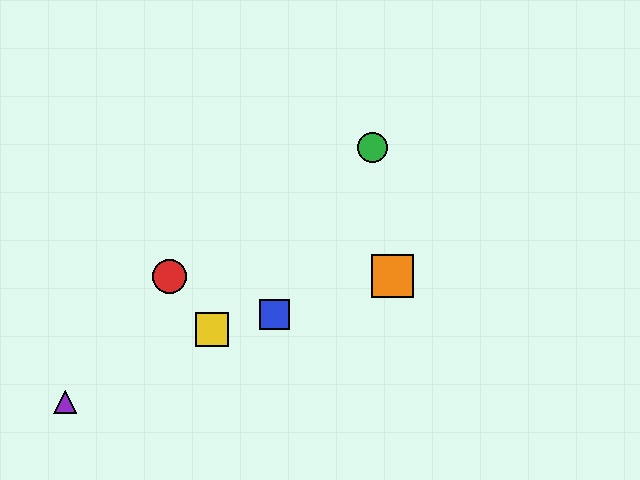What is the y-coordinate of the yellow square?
The yellow square is at y≈330.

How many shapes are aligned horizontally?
2 shapes (the red circle, the orange square) are aligned horizontally.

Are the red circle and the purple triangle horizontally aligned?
No, the red circle is at y≈276 and the purple triangle is at y≈402.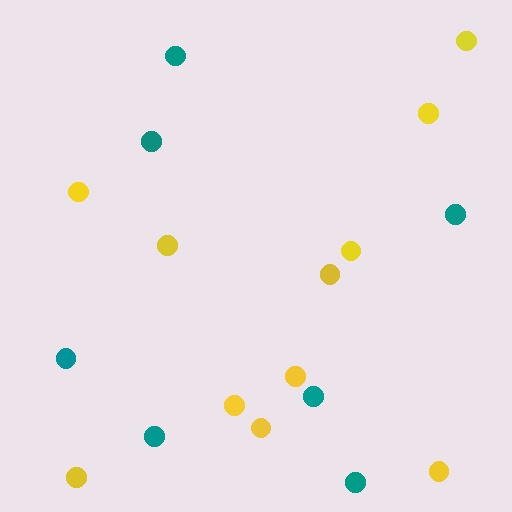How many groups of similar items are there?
There are 2 groups: one group of yellow circles (11) and one group of teal circles (7).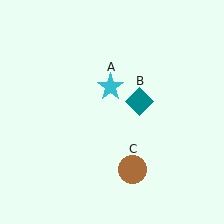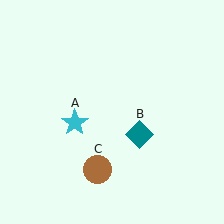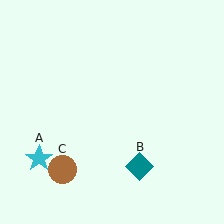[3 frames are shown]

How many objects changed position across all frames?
3 objects changed position: cyan star (object A), teal diamond (object B), brown circle (object C).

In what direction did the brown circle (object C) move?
The brown circle (object C) moved left.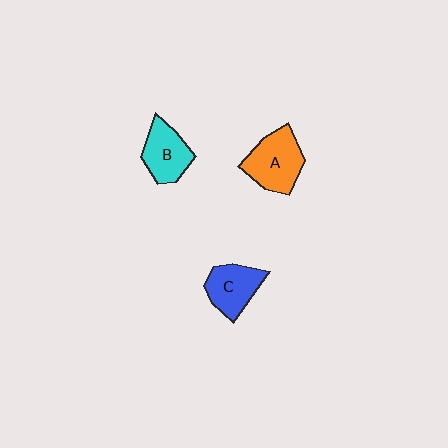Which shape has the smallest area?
Shape C (blue).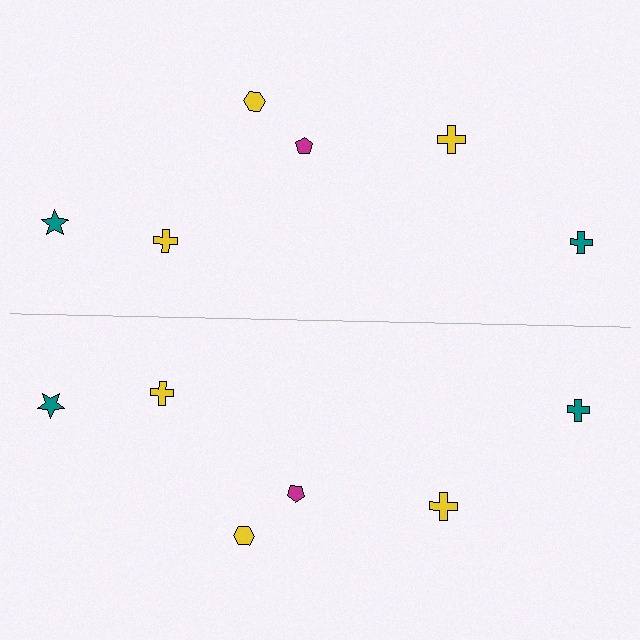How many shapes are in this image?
There are 12 shapes in this image.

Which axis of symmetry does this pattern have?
The pattern has a horizontal axis of symmetry running through the center of the image.